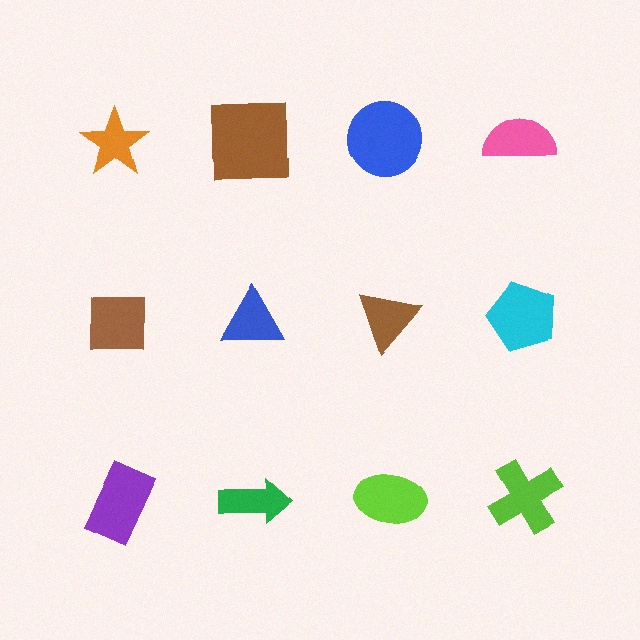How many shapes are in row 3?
4 shapes.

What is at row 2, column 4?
A cyan pentagon.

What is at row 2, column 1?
A brown square.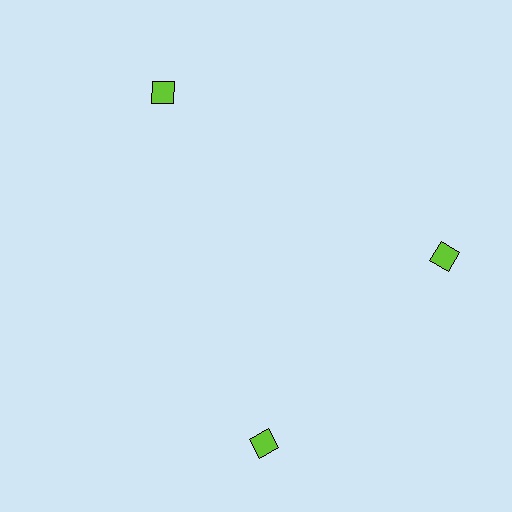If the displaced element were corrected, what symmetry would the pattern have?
It would have 3-fold rotational symmetry — the pattern would map onto itself every 120 degrees.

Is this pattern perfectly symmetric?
No. The 3 lime squares are arranged in a ring, but one element near the 7 o'clock position is rotated out of alignment along the ring, breaking the 3-fold rotational symmetry.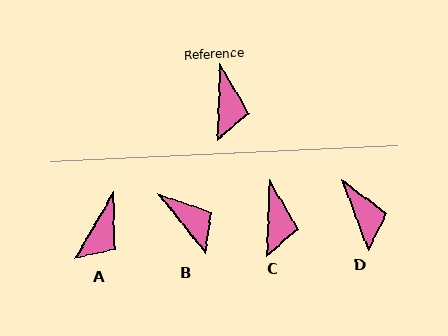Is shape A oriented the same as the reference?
No, it is off by about 29 degrees.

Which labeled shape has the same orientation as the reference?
C.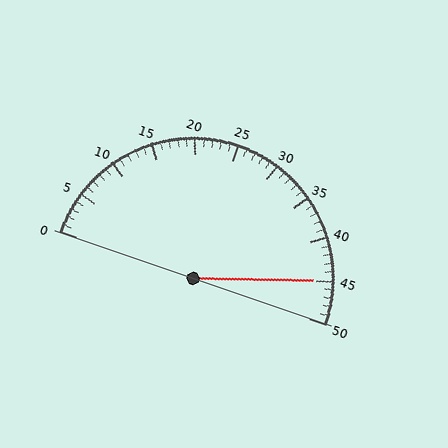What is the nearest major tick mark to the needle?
The nearest major tick mark is 45.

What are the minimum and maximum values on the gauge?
The gauge ranges from 0 to 50.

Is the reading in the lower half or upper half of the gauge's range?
The reading is in the upper half of the range (0 to 50).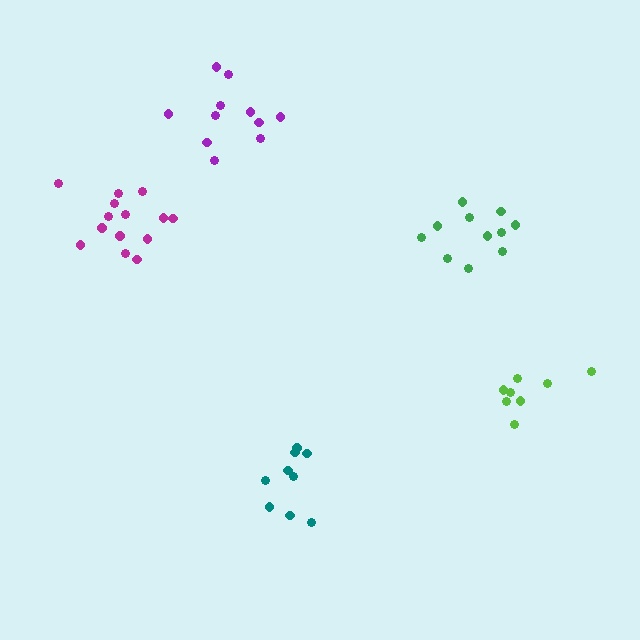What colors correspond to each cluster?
The clusters are colored: green, teal, lime, purple, magenta.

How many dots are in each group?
Group 1: 11 dots, Group 2: 9 dots, Group 3: 8 dots, Group 4: 11 dots, Group 5: 14 dots (53 total).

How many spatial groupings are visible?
There are 5 spatial groupings.